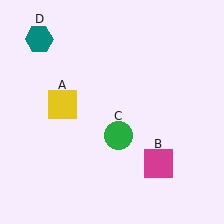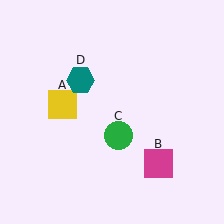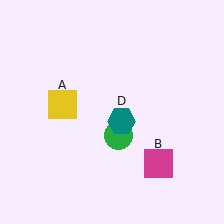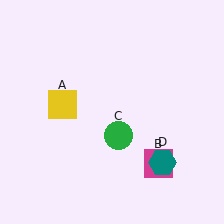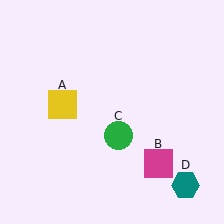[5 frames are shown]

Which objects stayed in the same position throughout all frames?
Yellow square (object A) and magenta square (object B) and green circle (object C) remained stationary.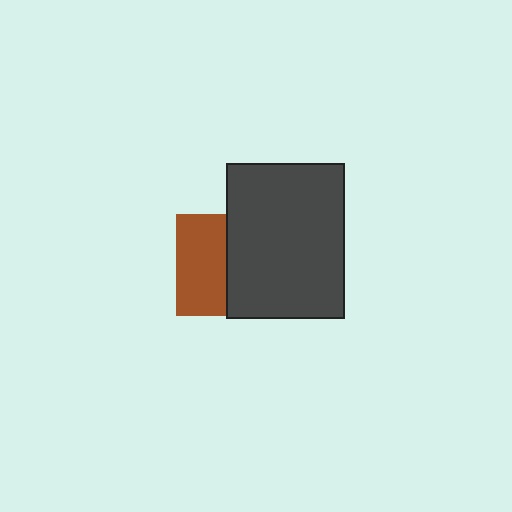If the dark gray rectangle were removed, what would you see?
You would see the complete brown square.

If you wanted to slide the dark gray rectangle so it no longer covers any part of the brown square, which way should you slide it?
Slide it right — that is the most direct way to separate the two shapes.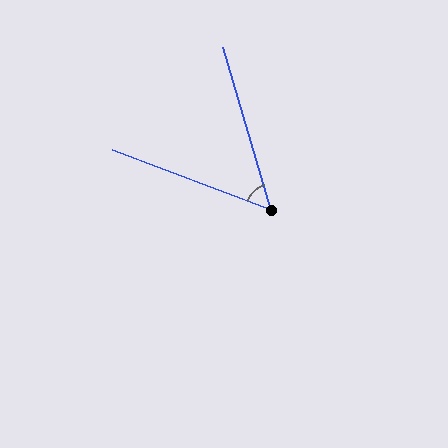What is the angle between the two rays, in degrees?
Approximately 53 degrees.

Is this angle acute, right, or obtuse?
It is acute.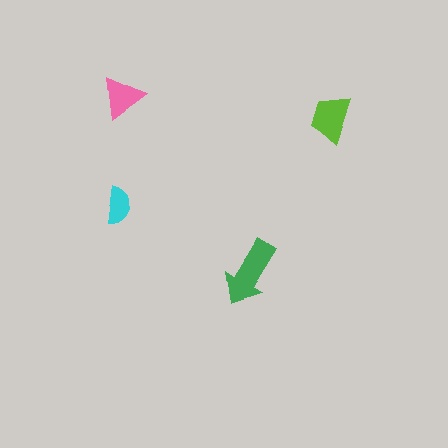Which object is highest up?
The pink triangle is topmost.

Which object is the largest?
The green arrow.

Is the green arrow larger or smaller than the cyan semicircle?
Larger.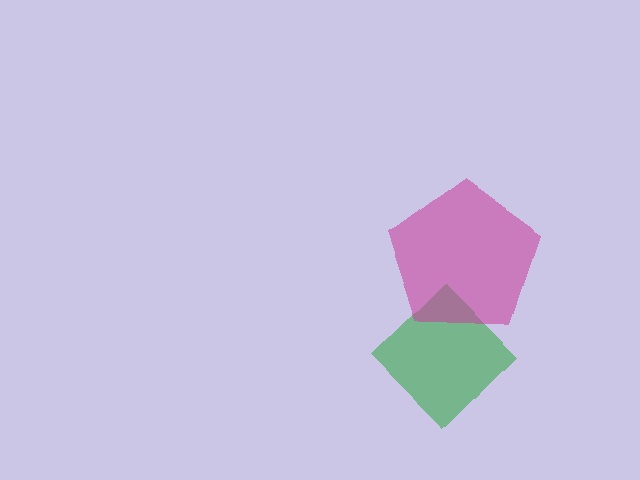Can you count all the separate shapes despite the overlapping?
Yes, there are 2 separate shapes.